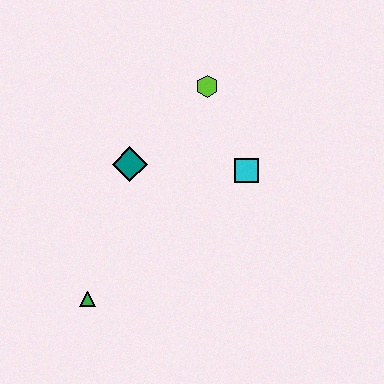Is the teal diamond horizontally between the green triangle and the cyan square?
Yes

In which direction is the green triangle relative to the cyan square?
The green triangle is to the left of the cyan square.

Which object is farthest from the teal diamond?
The green triangle is farthest from the teal diamond.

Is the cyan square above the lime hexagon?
No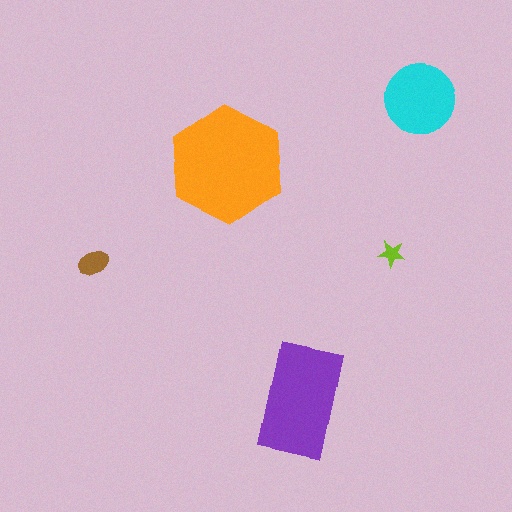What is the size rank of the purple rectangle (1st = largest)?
2nd.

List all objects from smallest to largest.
The lime star, the brown ellipse, the cyan circle, the purple rectangle, the orange hexagon.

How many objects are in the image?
There are 5 objects in the image.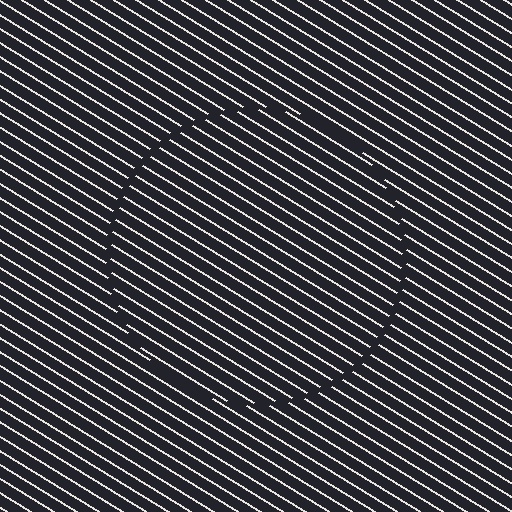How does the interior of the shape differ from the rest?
The interior of the shape contains the same grating, shifted by half a period — the contour is defined by the phase discontinuity where line-ends from the inner and outer gratings abut.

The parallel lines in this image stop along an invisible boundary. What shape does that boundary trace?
An illusory circle. The interior of the shape contains the same grating, shifted by half a period — the contour is defined by the phase discontinuity where line-ends from the inner and outer gratings abut.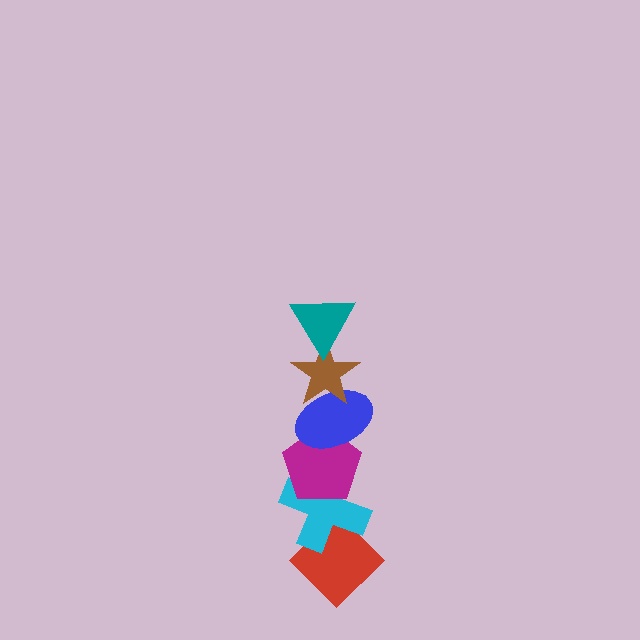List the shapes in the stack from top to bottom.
From top to bottom: the teal triangle, the brown star, the blue ellipse, the magenta pentagon, the cyan cross, the red diamond.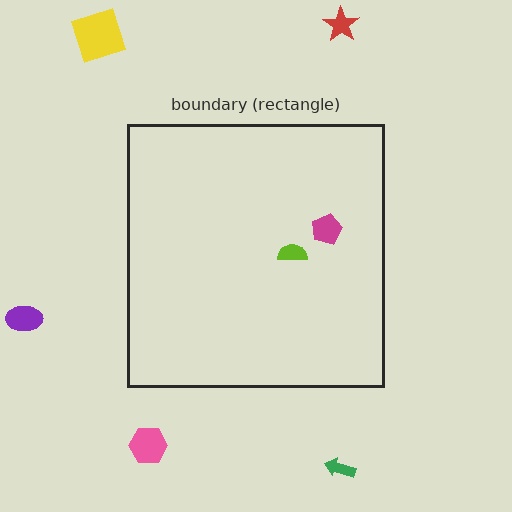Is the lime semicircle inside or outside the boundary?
Inside.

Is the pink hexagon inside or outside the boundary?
Outside.